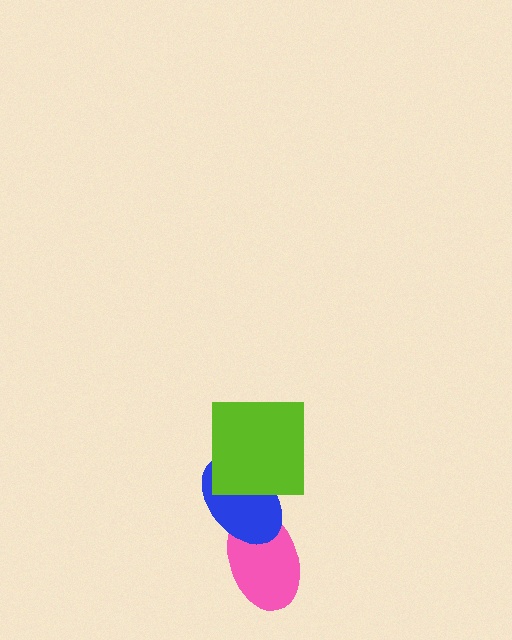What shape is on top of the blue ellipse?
The lime square is on top of the blue ellipse.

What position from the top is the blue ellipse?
The blue ellipse is 2nd from the top.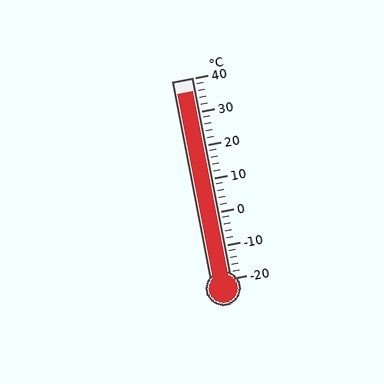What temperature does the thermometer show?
The thermometer shows approximately 36°C.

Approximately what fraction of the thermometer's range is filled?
The thermometer is filled to approximately 95% of its range.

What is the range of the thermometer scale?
The thermometer scale ranges from -20°C to 40°C.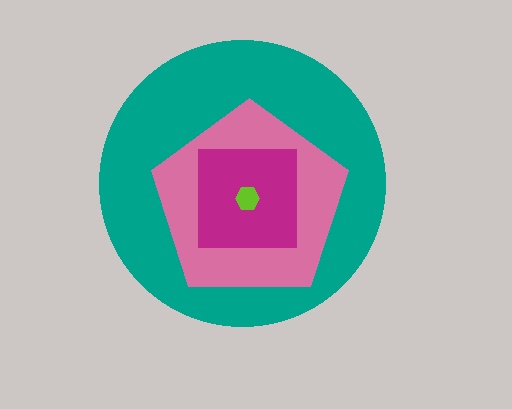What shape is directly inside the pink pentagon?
The magenta square.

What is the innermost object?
The lime hexagon.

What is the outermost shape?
The teal circle.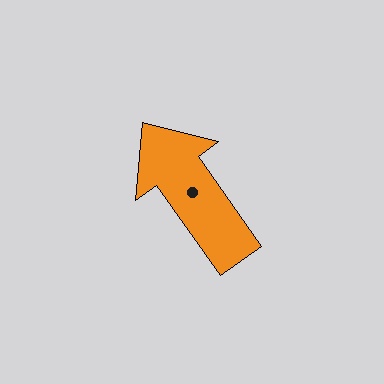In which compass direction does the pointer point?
Northwest.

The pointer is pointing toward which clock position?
Roughly 11 o'clock.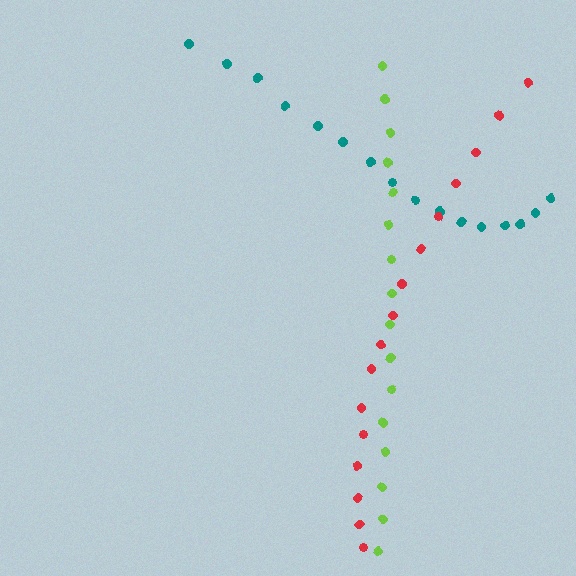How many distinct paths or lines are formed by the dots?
There are 3 distinct paths.